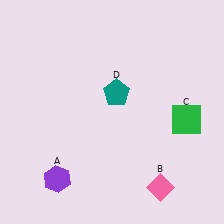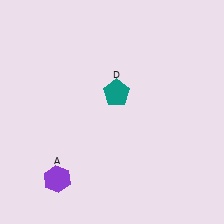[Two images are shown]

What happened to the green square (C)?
The green square (C) was removed in Image 2. It was in the bottom-right area of Image 1.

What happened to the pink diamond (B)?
The pink diamond (B) was removed in Image 2. It was in the bottom-right area of Image 1.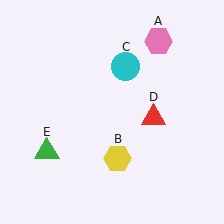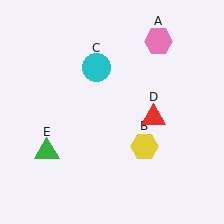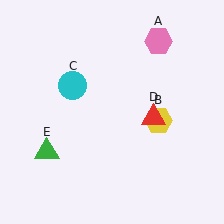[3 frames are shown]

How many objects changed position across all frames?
2 objects changed position: yellow hexagon (object B), cyan circle (object C).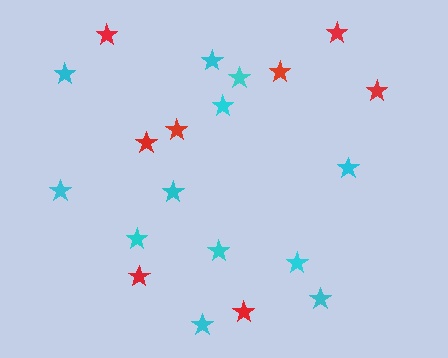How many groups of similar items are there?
There are 2 groups: one group of cyan stars (12) and one group of red stars (8).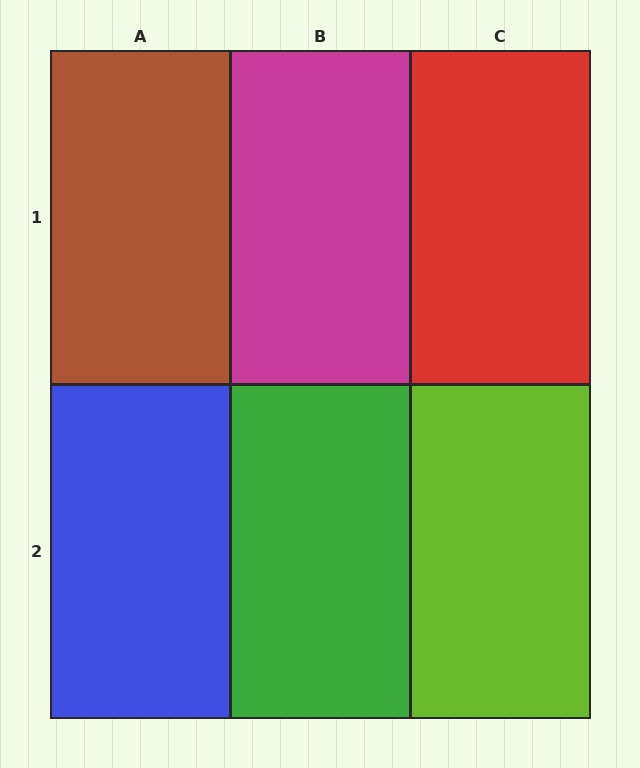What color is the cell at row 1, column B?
Magenta.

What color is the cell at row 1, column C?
Red.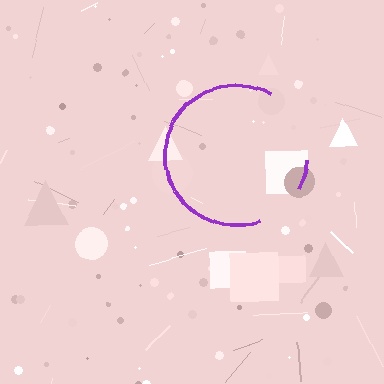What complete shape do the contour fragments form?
The contour fragments form a circle.